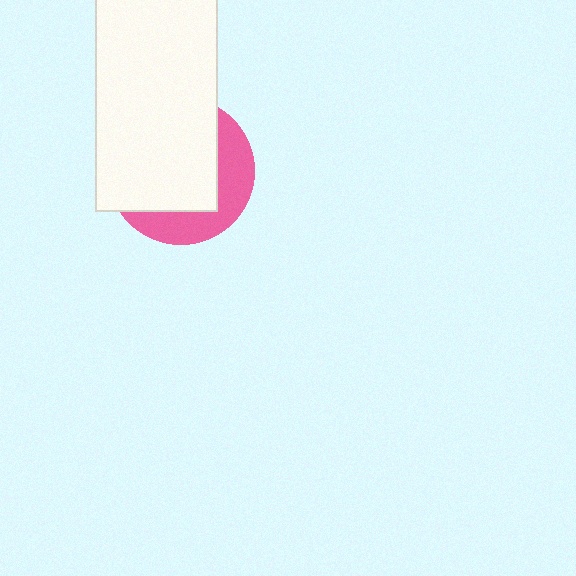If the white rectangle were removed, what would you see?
You would see the complete pink circle.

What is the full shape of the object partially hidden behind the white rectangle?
The partially hidden object is a pink circle.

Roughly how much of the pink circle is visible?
A small part of it is visible (roughly 35%).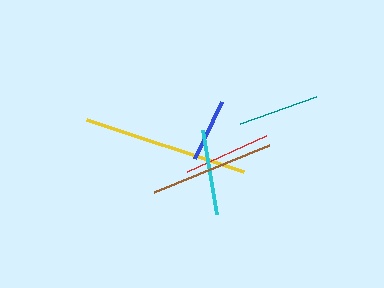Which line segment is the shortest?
The blue line is the shortest at approximately 63 pixels.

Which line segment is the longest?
The yellow line is the longest at approximately 165 pixels.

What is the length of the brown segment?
The brown segment is approximately 124 pixels long.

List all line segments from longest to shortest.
From longest to shortest: yellow, brown, red, cyan, teal, blue.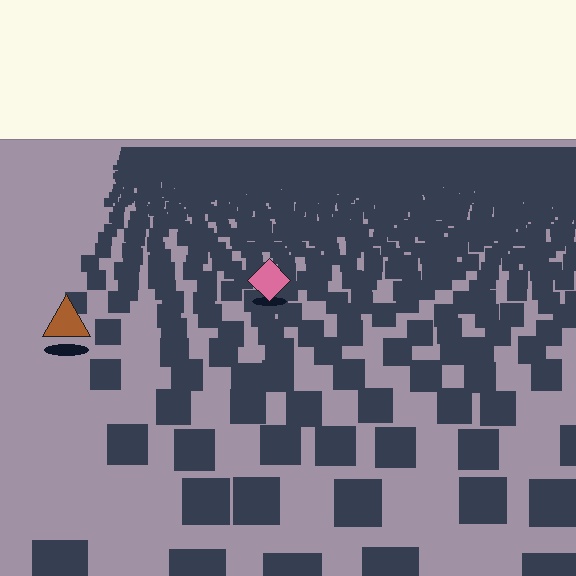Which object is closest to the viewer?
The brown triangle is closest. The texture marks near it are larger and more spread out.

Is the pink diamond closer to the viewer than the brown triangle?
No. The brown triangle is closer — you can tell from the texture gradient: the ground texture is coarser near it.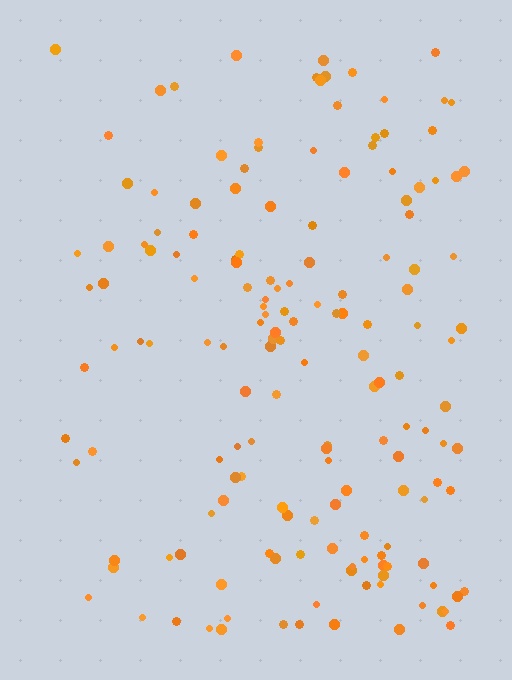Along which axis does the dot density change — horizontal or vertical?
Horizontal.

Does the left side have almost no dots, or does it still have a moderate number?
Still a moderate number, just noticeably fewer than the right.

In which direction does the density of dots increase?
From left to right, with the right side densest.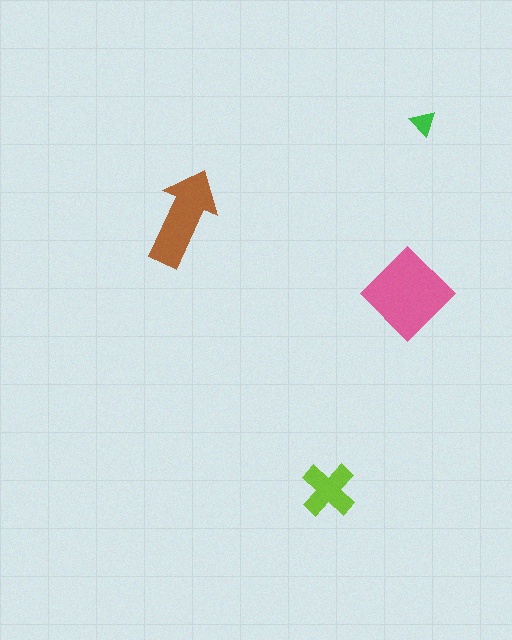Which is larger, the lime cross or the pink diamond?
The pink diamond.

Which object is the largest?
The pink diamond.